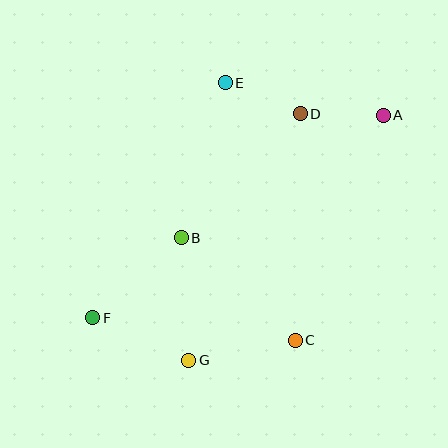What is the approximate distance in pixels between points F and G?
The distance between F and G is approximately 105 pixels.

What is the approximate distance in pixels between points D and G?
The distance between D and G is approximately 271 pixels.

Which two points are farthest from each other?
Points A and F are farthest from each other.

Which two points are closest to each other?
Points D and E are closest to each other.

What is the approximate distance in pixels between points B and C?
The distance between B and C is approximately 154 pixels.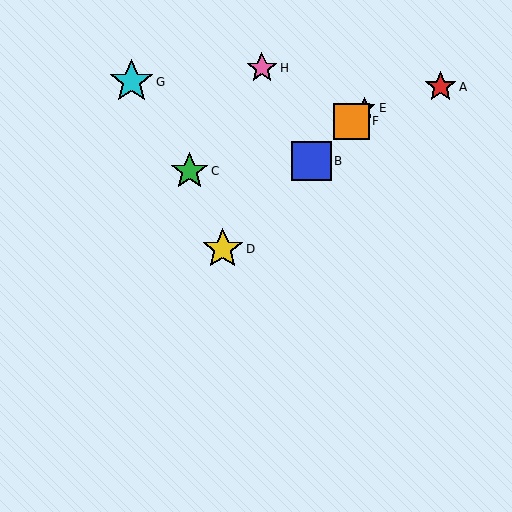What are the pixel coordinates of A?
Object A is at (441, 87).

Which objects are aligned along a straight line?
Objects B, D, E, F are aligned along a straight line.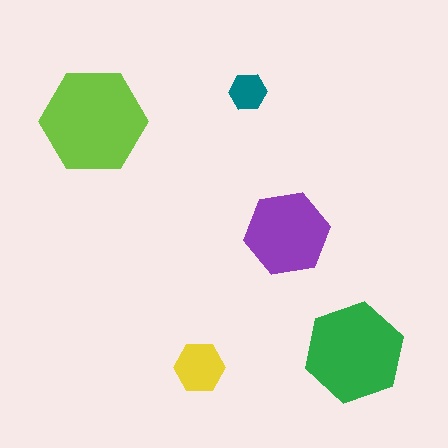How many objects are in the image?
There are 5 objects in the image.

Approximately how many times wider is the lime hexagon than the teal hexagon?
About 3 times wider.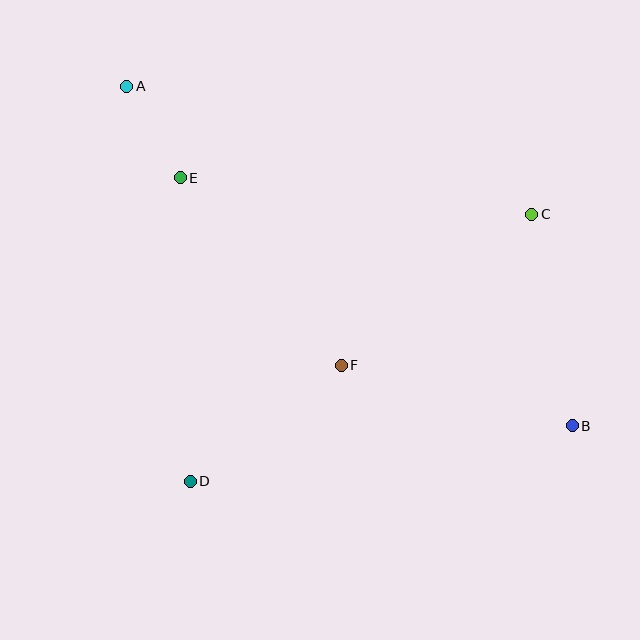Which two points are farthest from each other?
Points A and B are farthest from each other.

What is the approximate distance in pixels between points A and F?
The distance between A and F is approximately 352 pixels.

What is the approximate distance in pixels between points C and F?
The distance between C and F is approximately 243 pixels.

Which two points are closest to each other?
Points A and E are closest to each other.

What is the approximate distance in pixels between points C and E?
The distance between C and E is approximately 353 pixels.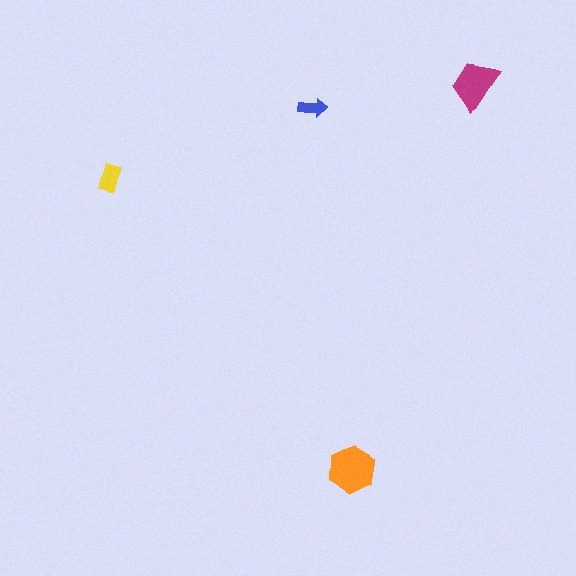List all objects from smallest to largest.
The blue arrow, the yellow rectangle, the magenta trapezoid, the orange hexagon.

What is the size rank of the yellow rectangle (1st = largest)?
3rd.